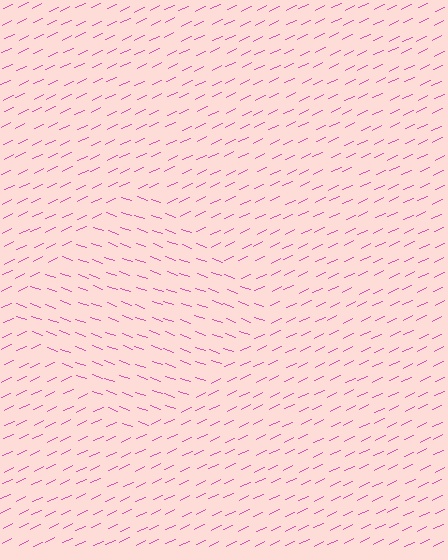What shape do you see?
I see a diamond.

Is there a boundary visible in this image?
Yes, there is a texture boundary formed by a change in line orientation.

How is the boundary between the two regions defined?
The boundary is defined purely by a change in line orientation (approximately 45 degrees difference). All lines are the same color and thickness.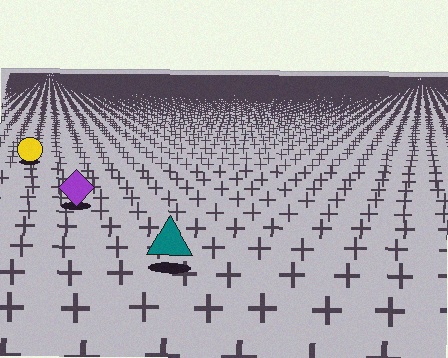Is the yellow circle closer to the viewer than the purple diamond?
No. The purple diamond is closer — you can tell from the texture gradient: the ground texture is coarser near it.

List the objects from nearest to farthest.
From nearest to farthest: the teal triangle, the purple diamond, the yellow circle.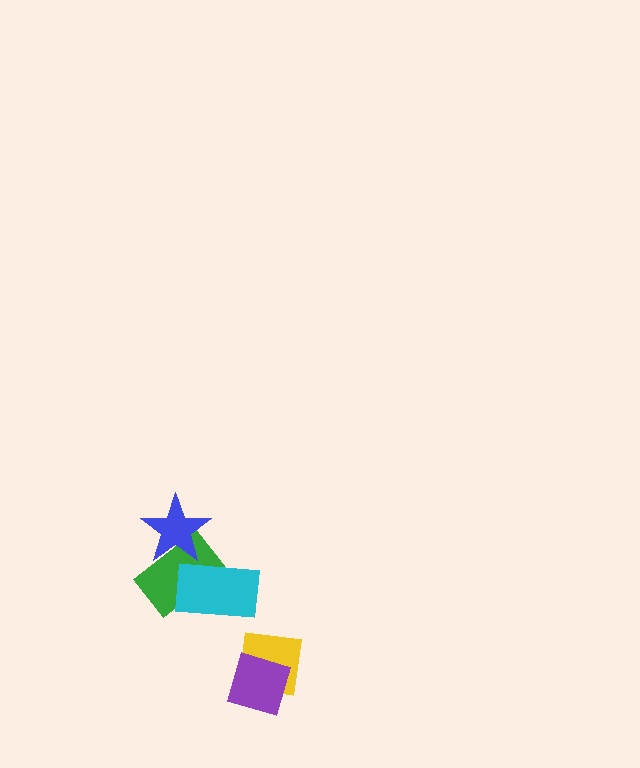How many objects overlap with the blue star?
1 object overlaps with the blue star.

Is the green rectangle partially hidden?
Yes, it is partially covered by another shape.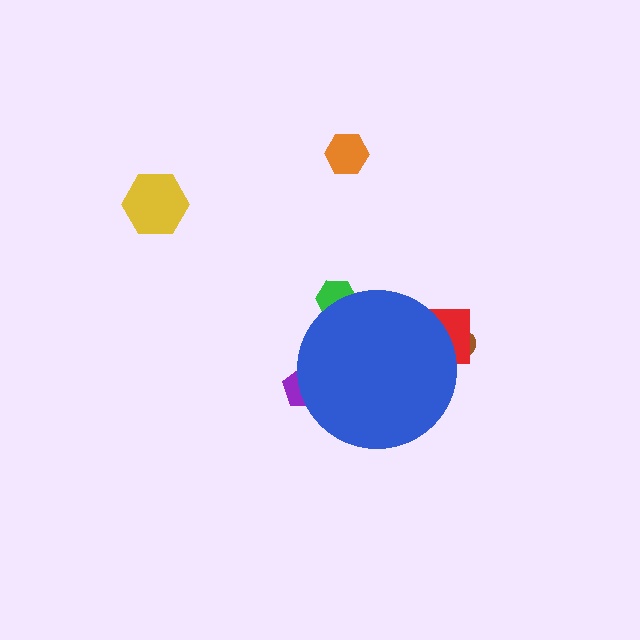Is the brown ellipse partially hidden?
Yes, the brown ellipse is partially hidden behind the blue circle.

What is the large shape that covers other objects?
A blue circle.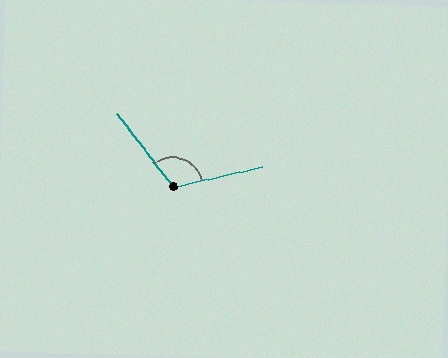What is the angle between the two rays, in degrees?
Approximately 114 degrees.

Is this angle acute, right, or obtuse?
It is obtuse.